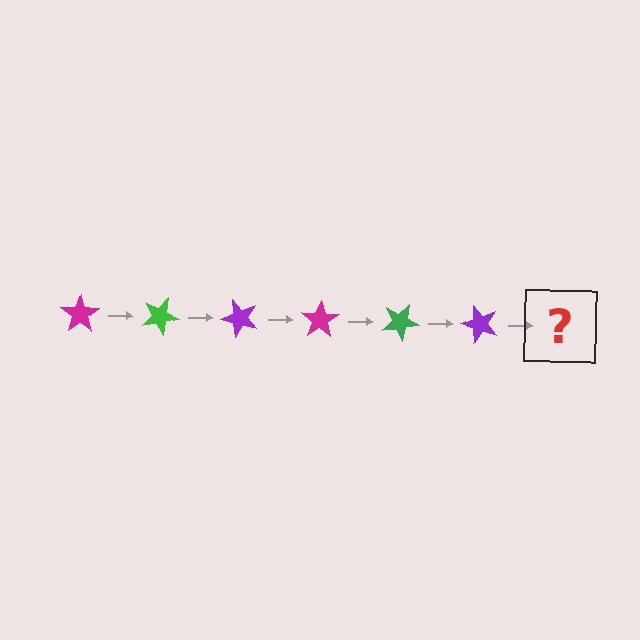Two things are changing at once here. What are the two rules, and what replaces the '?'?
The two rules are that it rotates 25 degrees each step and the color cycles through magenta, green, and purple. The '?' should be a magenta star, rotated 150 degrees from the start.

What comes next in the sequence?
The next element should be a magenta star, rotated 150 degrees from the start.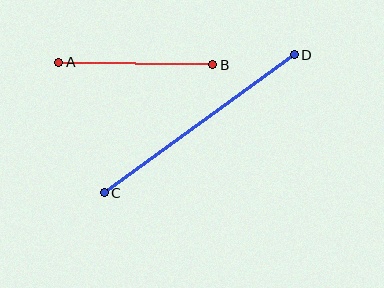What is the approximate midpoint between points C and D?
The midpoint is at approximately (199, 124) pixels.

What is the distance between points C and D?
The distance is approximately 235 pixels.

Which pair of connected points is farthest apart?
Points C and D are farthest apart.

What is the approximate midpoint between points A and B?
The midpoint is at approximately (136, 63) pixels.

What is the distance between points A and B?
The distance is approximately 154 pixels.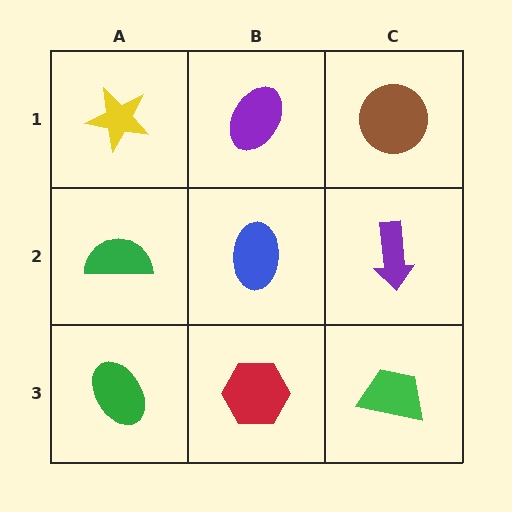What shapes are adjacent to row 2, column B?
A purple ellipse (row 1, column B), a red hexagon (row 3, column B), a green semicircle (row 2, column A), a purple arrow (row 2, column C).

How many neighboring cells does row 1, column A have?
2.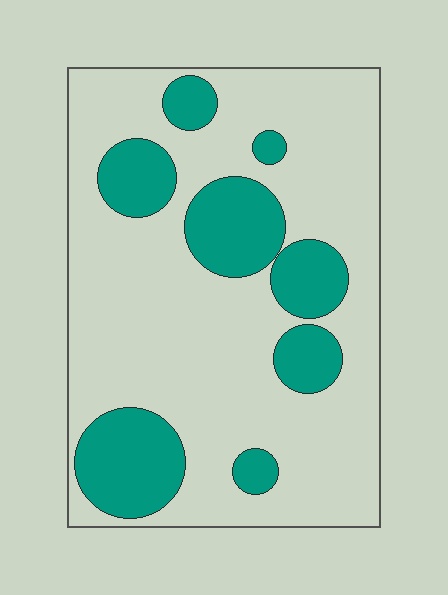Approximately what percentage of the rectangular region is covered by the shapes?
Approximately 25%.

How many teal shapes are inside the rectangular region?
8.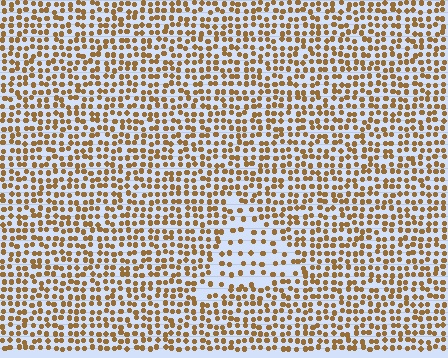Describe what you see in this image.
The image contains small brown elements arranged at two different densities. A triangle-shaped region is visible where the elements are less densely packed than the surrounding area.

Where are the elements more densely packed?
The elements are more densely packed outside the triangle boundary.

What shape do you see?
I see a triangle.